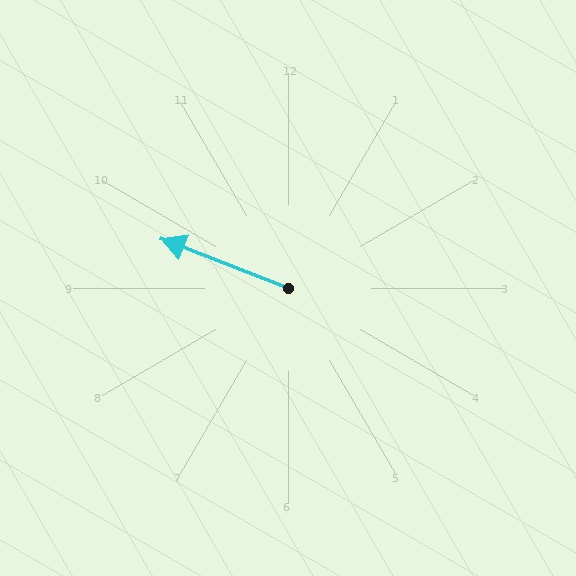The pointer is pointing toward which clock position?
Roughly 10 o'clock.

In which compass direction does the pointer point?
West.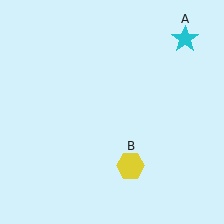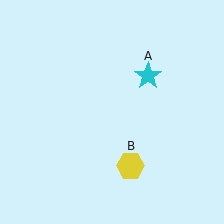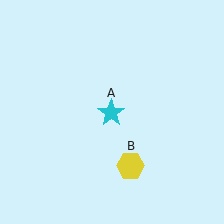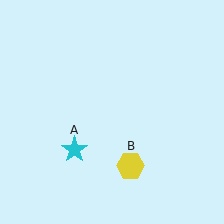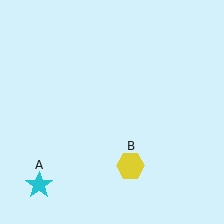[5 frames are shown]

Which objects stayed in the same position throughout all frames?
Yellow hexagon (object B) remained stationary.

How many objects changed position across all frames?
1 object changed position: cyan star (object A).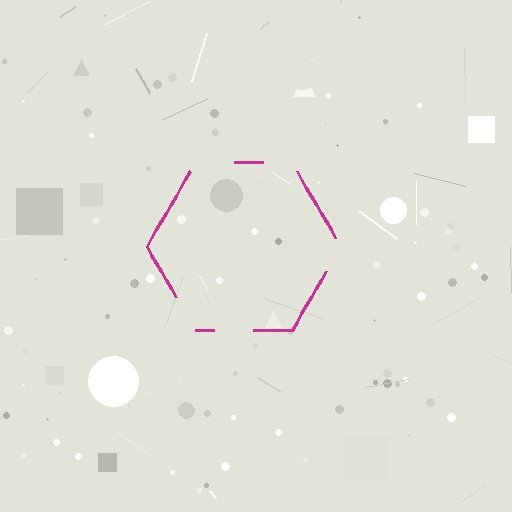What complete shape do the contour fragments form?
The contour fragments form a hexagon.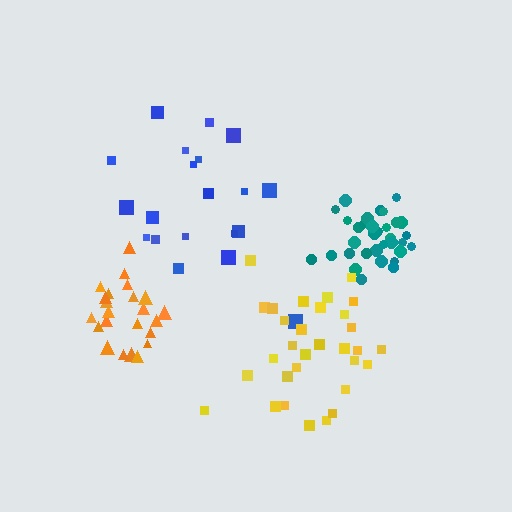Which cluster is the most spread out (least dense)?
Blue.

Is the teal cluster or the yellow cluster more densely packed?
Teal.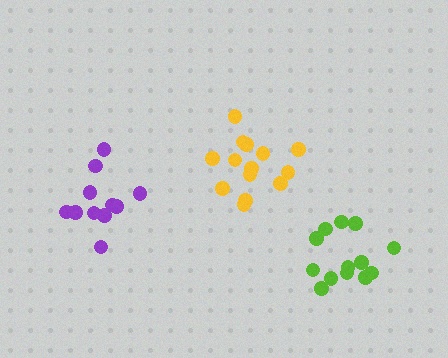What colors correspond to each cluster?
The clusters are colored: yellow, purple, lime.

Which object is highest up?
The yellow cluster is topmost.